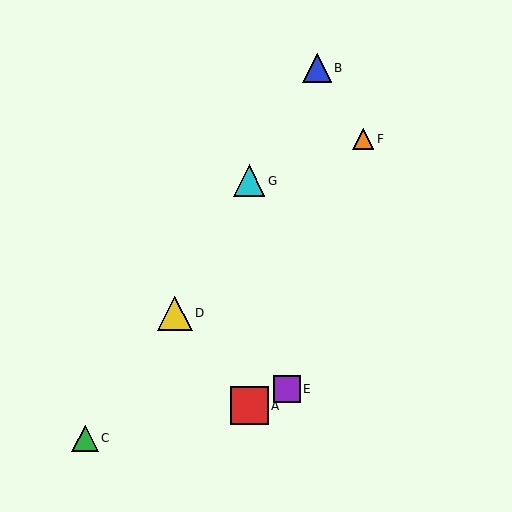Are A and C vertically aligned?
No, A is at x≈249 and C is at x≈85.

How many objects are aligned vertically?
2 objects (A, G) are aligned vertically.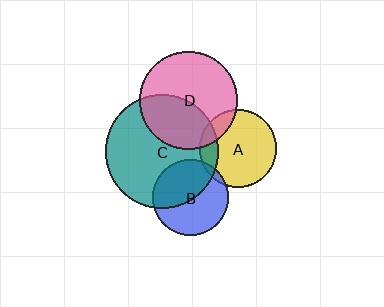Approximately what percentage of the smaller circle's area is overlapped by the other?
Approximately 15%.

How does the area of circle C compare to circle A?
Approximately 2.1 times.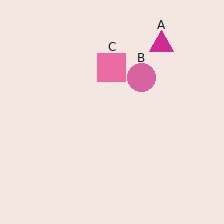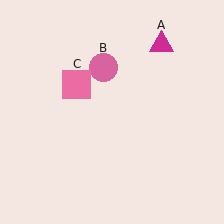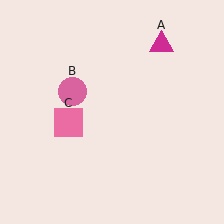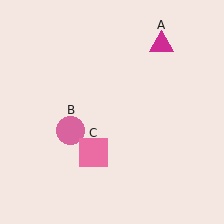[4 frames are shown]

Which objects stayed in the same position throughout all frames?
Magenta triangle (object A) remained stationary.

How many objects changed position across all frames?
2 objects changed position: pink circle (object B), pink square (object C).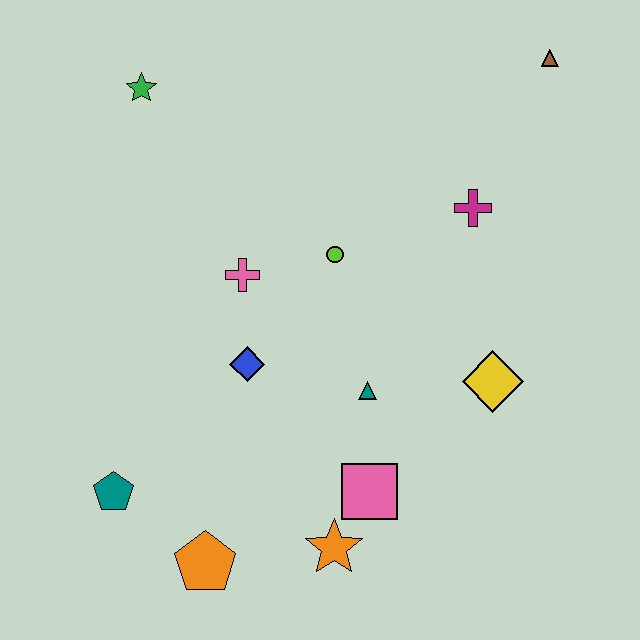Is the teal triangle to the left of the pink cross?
No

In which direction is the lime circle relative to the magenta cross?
The lime circle is to the left of the magenta cross.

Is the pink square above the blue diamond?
No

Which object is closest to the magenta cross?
The lime circle is closest to the magenta cross.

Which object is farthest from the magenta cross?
The teal pentagon is farthest from the magenta cross.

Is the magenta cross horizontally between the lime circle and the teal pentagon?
No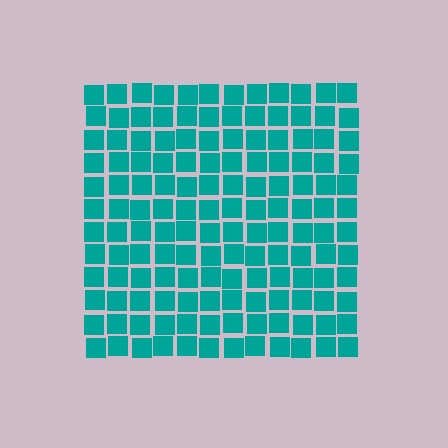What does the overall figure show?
The overall figure shows a square.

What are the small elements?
The small elements are squares.